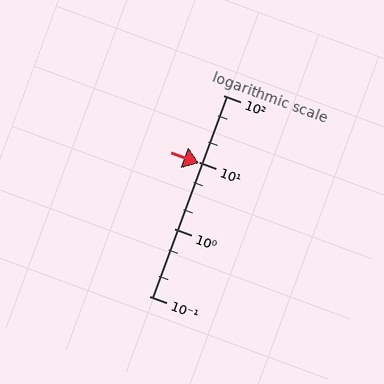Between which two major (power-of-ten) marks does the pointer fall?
The pointer is between 1 and 10.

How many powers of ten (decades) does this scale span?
The scale spans 3 decades, from 0.1 to 100.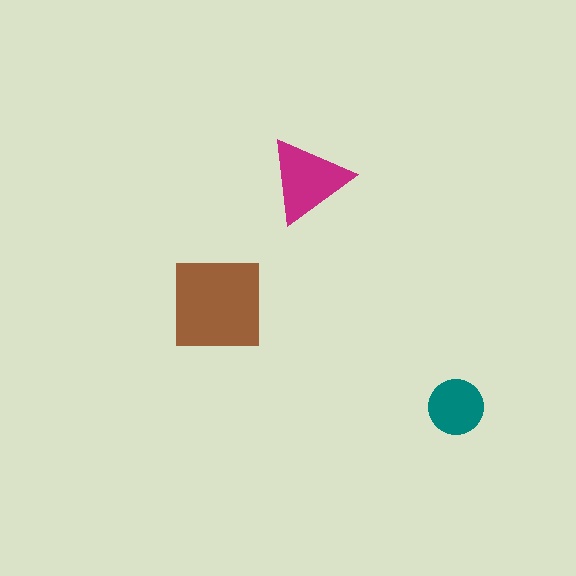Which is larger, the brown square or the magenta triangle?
The brown square.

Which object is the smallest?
The teal circle.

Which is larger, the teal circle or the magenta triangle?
The magenta triangle.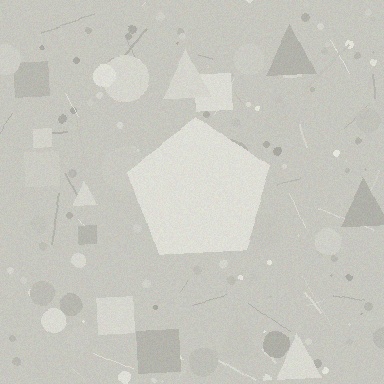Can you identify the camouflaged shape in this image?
The camouflaged shape is a pentagon.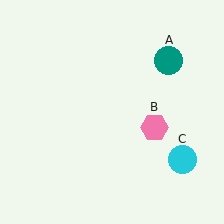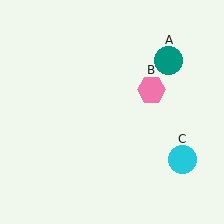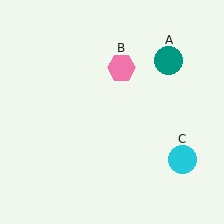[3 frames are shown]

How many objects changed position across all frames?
1 object changed position: pink hexagon (object B).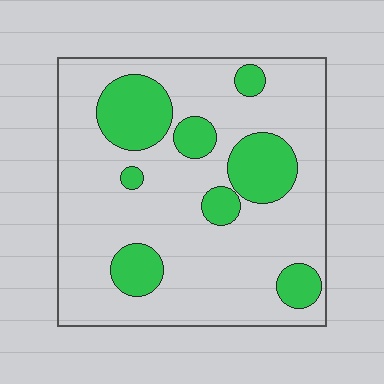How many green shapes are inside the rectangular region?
8.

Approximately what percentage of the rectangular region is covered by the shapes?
Approximately 25%.